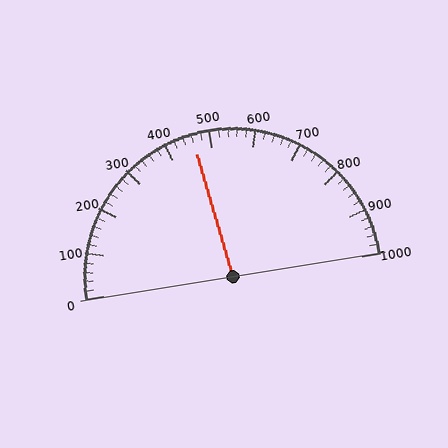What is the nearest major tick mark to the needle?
The nearest major tick mark is 500.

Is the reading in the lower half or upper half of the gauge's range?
The reading is in the lower half of the range (0 to 1000).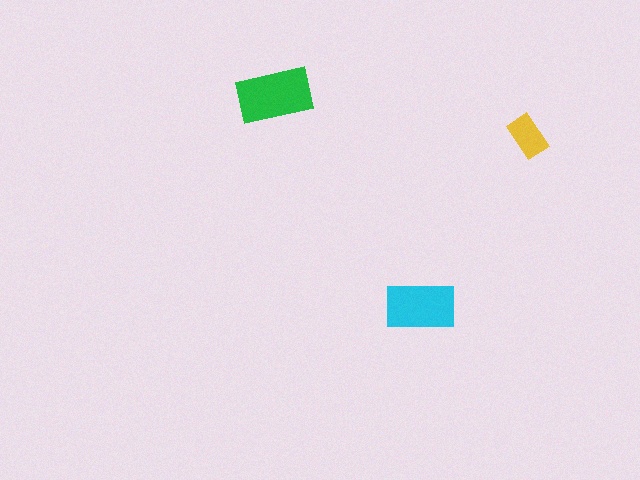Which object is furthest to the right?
The yellow rectangle is rightmost.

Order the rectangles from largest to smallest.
the green one, the cyan one, the yellow one.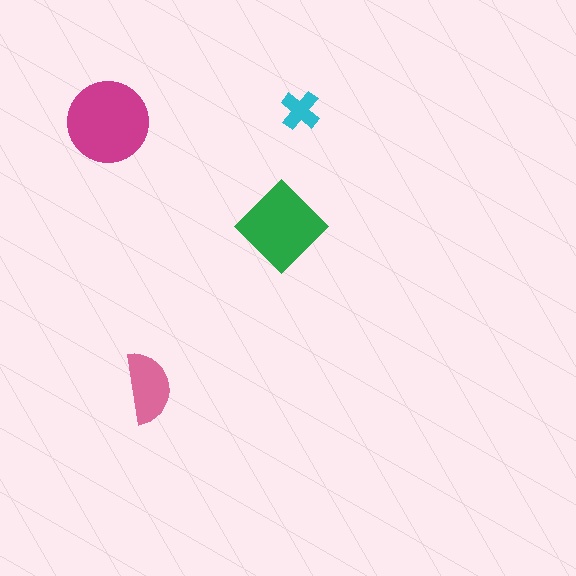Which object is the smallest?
The cyan cross.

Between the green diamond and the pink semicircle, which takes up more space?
The green diamond.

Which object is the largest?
The magenta circle.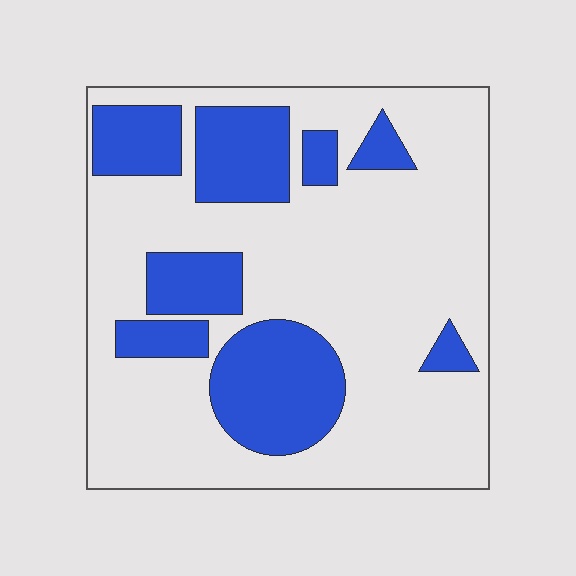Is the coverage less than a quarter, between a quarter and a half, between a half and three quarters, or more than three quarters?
Between a quarter and a half.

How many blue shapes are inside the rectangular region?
8.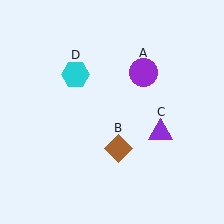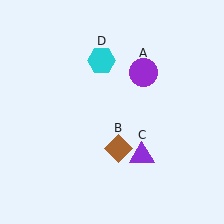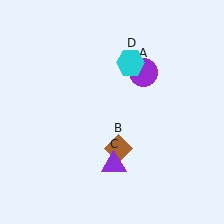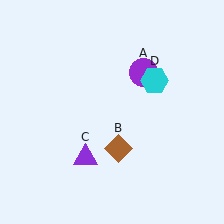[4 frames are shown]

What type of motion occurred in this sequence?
The purple triangle (object C), cyan hexagon (object D) rotated clockwise around the center of the scene.